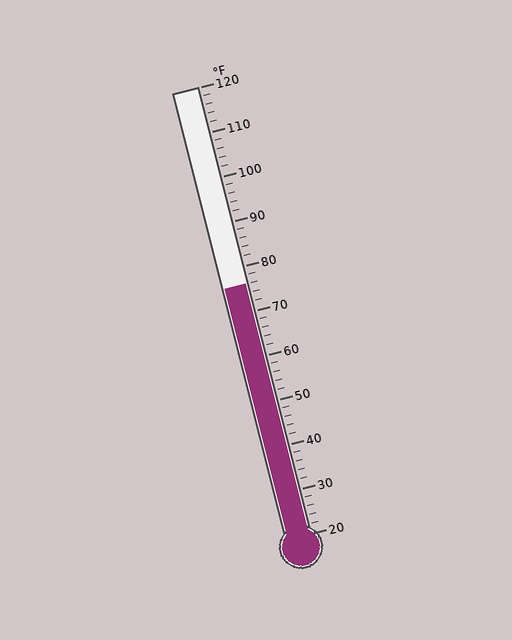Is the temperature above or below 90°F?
The temperature is below 90°F.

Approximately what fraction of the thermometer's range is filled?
The thermometer is filled to approximately 55% of its range.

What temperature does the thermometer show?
The thermometer shows approximately 76°F.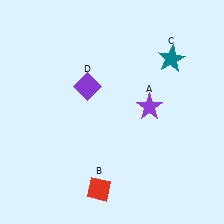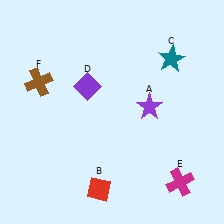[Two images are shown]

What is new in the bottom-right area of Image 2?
A magenta cross (E) was added in the bottom-right area of Image 2.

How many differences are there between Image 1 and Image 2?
There are 2 differences between the two images.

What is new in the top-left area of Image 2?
A brown cross (F) was added in the top-left area of Image 2.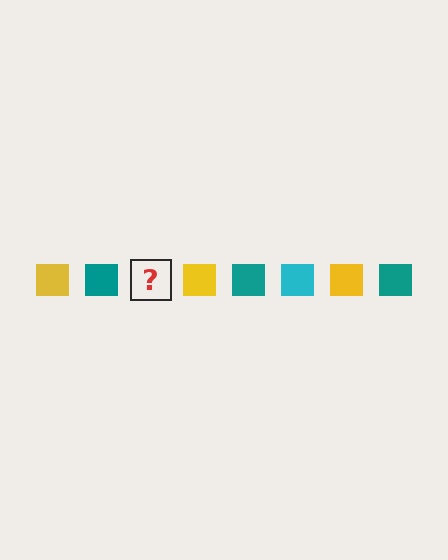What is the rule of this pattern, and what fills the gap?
The rule is that the pattern cycles through yellow, teal, cyan squares. The gap should be filled with a cyan square.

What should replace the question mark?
The question mark should be replaced with a cyan square.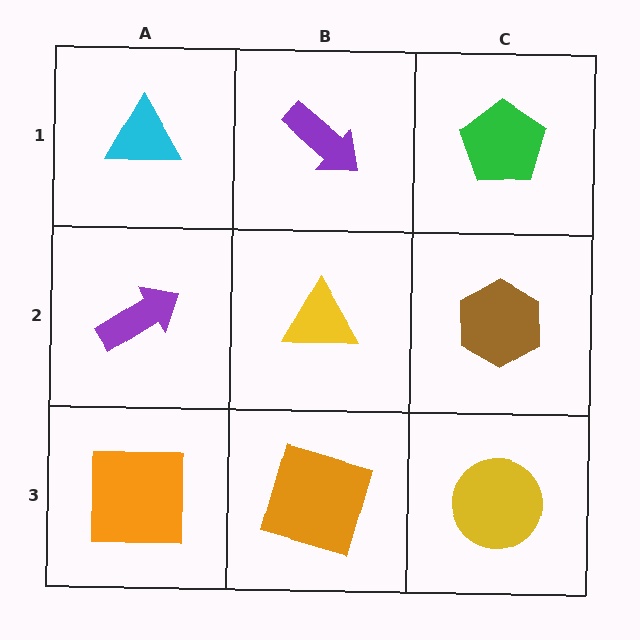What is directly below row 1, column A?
A purple arrow.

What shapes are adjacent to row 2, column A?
A cyan triangle (row 1, column A), an orange square (row 3, column A), a yellow triangle (row 2, column B).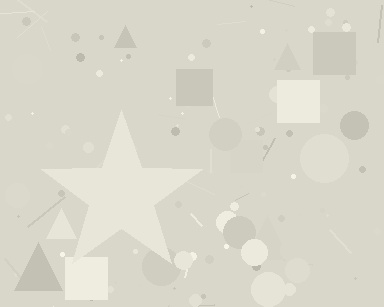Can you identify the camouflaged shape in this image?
The camouflaged shape is a star.